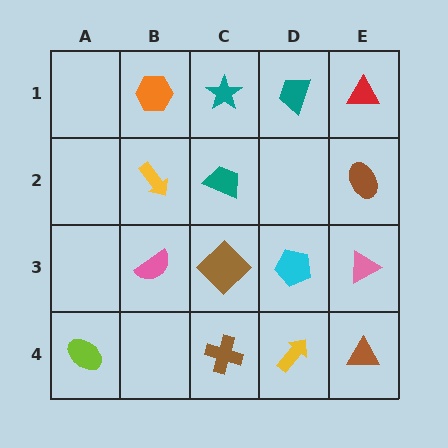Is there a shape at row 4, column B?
No, that cell is empty.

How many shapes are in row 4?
4 shapes.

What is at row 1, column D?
A teal trapezoid.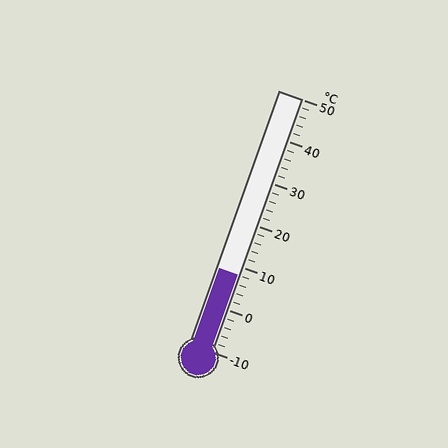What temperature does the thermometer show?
The thermometer shows approximately 8°C.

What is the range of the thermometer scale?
The thermometer scale ranges from -10°C to 50°C.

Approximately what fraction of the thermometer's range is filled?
The thermometer is filled to approximately 30% of its range.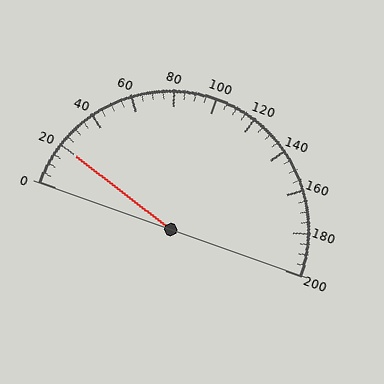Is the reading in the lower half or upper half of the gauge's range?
The reading is in the lower half of the range (0 to 200).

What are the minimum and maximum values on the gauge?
The gauge ranges from 0 to 200.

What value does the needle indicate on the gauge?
The needle indicates approximately 20.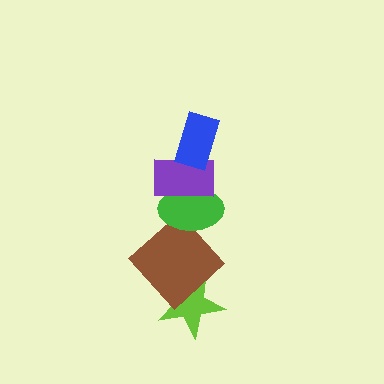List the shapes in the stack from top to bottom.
From top to bottom: the blue rectangle, the purple rectangle, the green ellipse, the brown diamond, the lime star.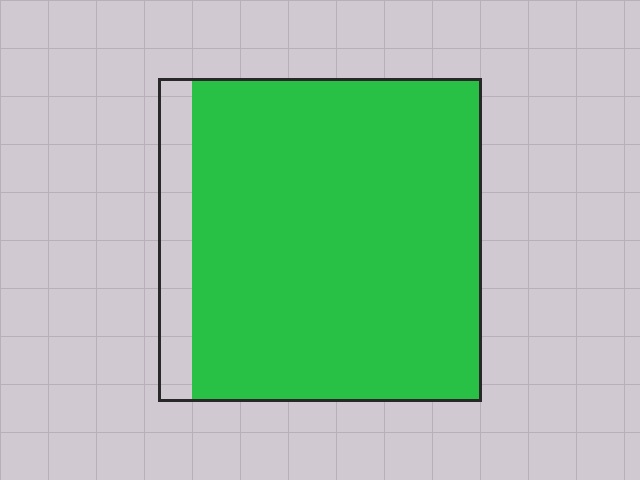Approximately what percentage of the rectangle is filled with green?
Approximately 90%.